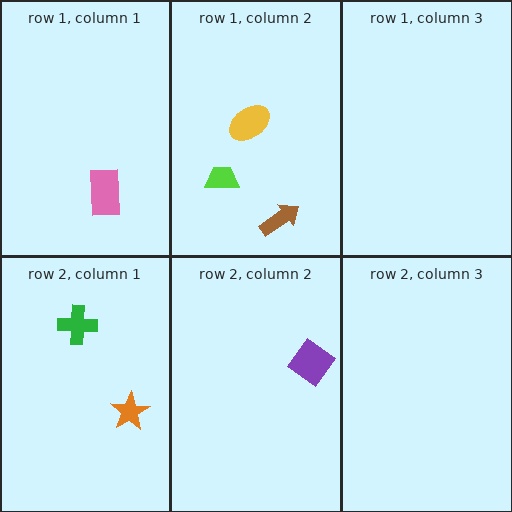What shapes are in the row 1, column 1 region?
The pink rectangle.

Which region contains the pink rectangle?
The row 1, column 1 region.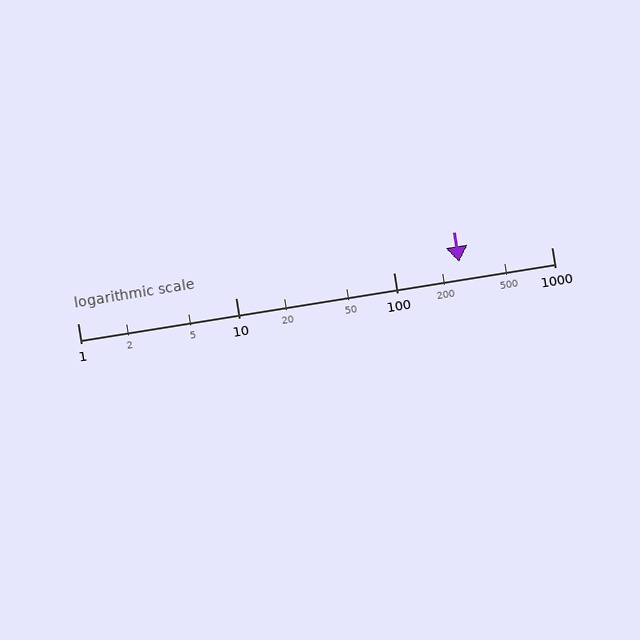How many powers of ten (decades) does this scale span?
The scale spans 3 decades, from 1 to 1000.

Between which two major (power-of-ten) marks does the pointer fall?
The pointer is between 100 and 1000.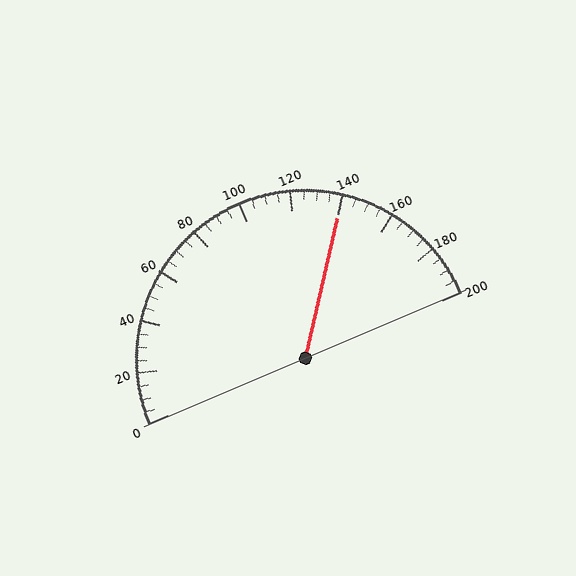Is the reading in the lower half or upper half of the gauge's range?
The reading is in the upper half of the range (0 to 200).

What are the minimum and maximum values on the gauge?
The gauge ranges from 0 to 200.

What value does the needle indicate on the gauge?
The needle indicates approximately 140.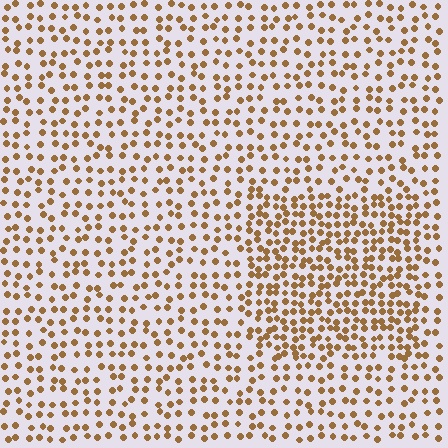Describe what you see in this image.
The image contains small brown elements arranged at two different densities. A rectangle-shaped region is visible where the elements are more densely packed than the surrounding area.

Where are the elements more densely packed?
The elements are more densely packed inside the rectangle boundary.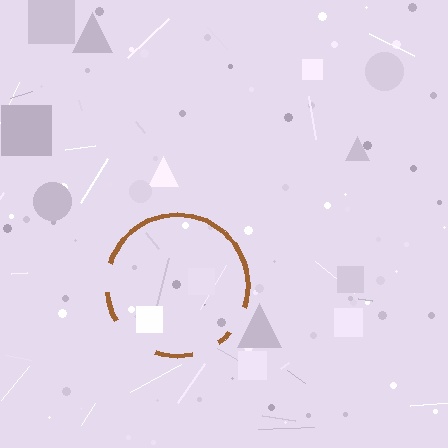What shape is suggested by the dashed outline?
The dashed outline suggests a circle.